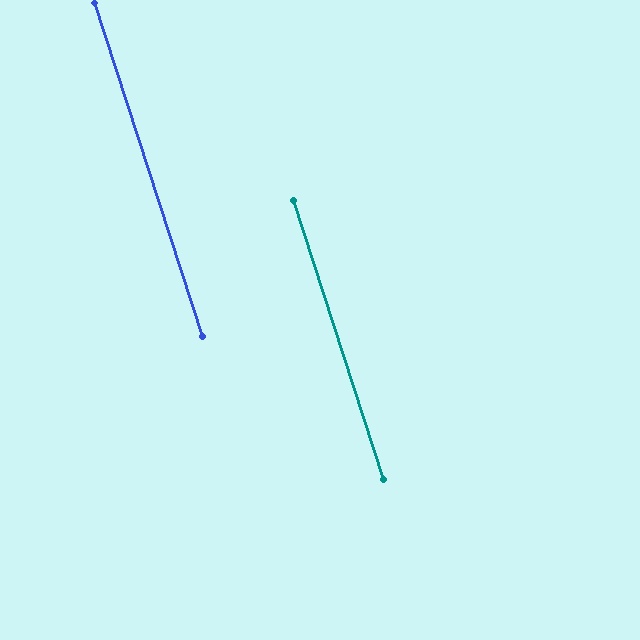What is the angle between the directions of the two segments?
Approximately 0 degrees.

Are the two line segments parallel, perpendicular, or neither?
Parallel — their directions differ by only 0.2°.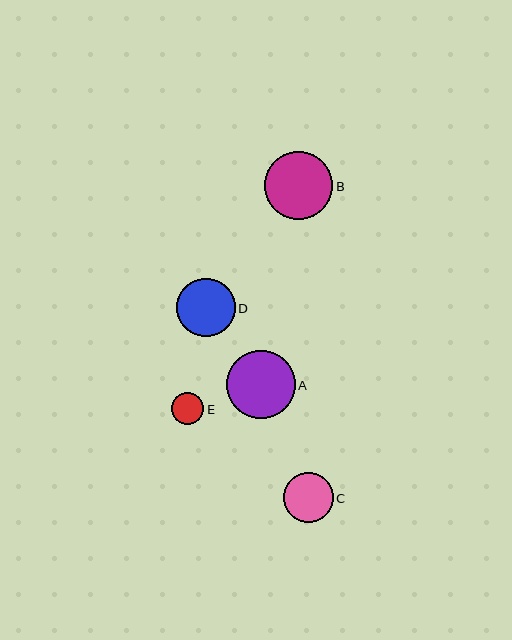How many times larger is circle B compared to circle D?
Circle B is approximately 1.2 times the size of circle D.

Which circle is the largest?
Circle B is the largest with a size of approximately 69 pixels.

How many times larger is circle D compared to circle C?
Circle D is approximately 1.2 times the size of circle C.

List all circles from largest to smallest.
From largest to smallest: B, A, D, C, E.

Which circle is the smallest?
Circle E is the smallest with a size of approximately 32 pixels.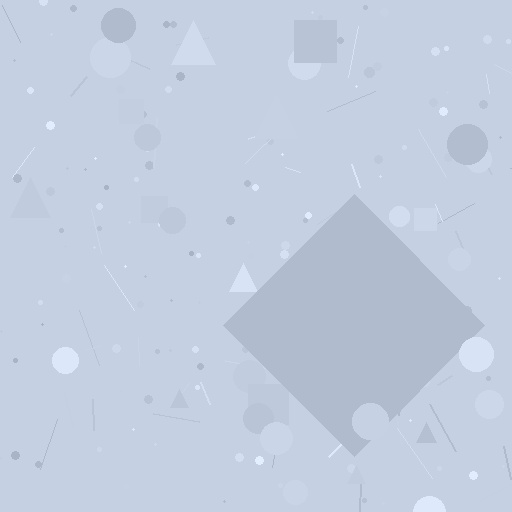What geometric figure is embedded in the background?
A diamond is embedded in the background.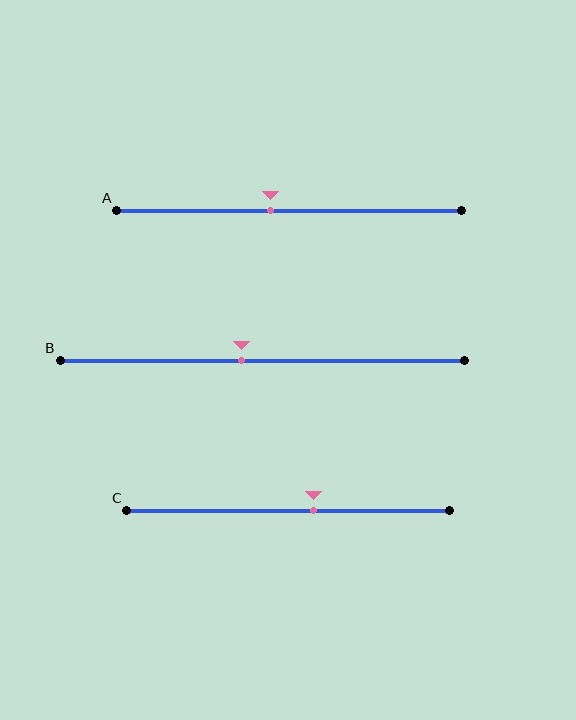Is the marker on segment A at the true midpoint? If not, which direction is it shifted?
No, the marker on segment A is shifted to the left by about 5% of the segment length.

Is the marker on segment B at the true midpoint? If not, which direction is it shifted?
No, the marker on segment B is shifted to the left by about 5% of the segment length.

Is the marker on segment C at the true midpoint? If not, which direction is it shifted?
No, the marker on segment C is shifted to the right by about 8% of the segment length.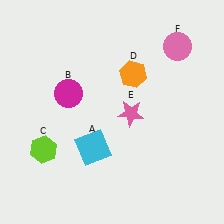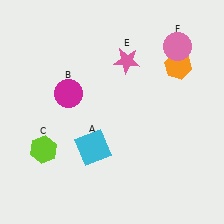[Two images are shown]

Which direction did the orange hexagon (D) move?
The orange hexagon (D) moved right.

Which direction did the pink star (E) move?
The pink star (E) moved up.